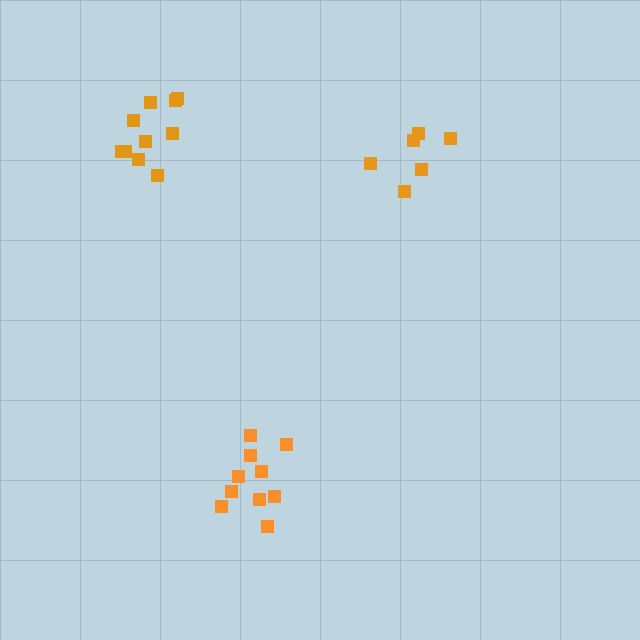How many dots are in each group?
Group 1: 10 dots, Group 2: 10 dots, Group 3: 6 dots (26 total).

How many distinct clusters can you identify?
There are 3 distinct clusters.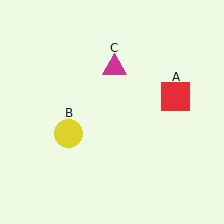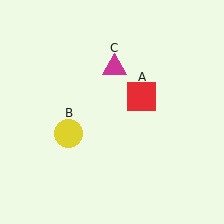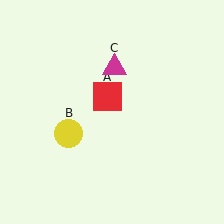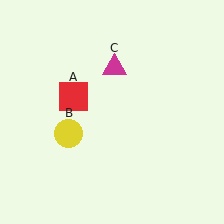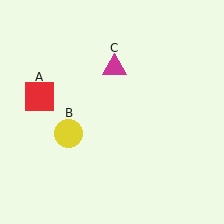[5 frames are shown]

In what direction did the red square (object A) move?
The red square (object A) moved left.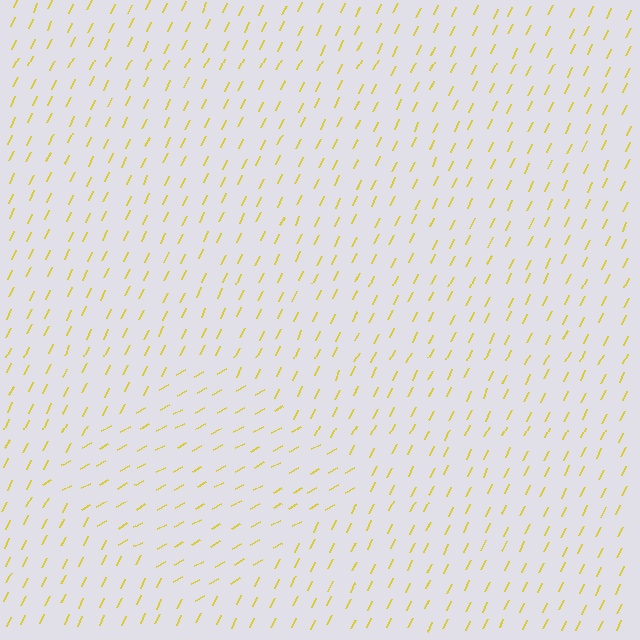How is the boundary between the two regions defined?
The boundary is defined purely by a change in line orientation (approximately 35 degrees difference). All lines are the same color and thickness.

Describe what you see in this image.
The image is filled with small yellow line segments. A diamond region in the image has lines oriented differently from the surrounding lines, creating a visible texture boundary.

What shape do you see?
I see a diamond.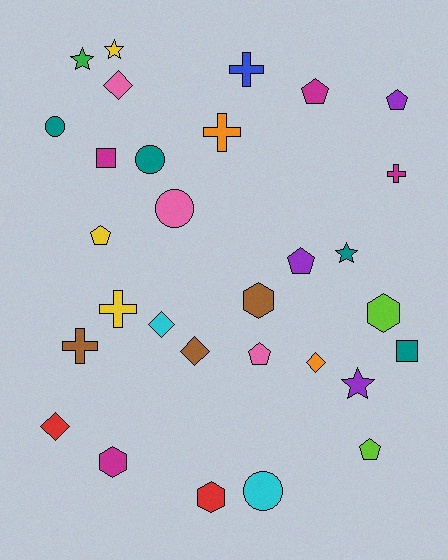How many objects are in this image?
There are 30 objects.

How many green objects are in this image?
There is 1 green object.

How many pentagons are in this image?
There are 6 pentagons.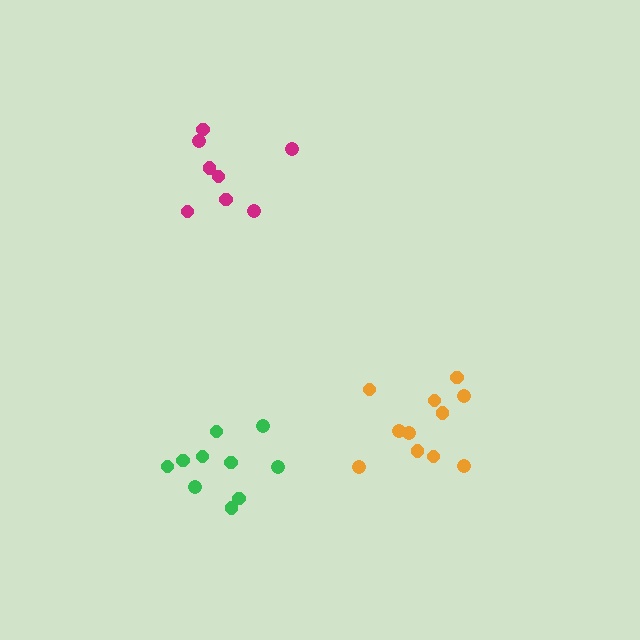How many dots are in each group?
Group 1: 11 dots, Group 2: 8 dots, Group 3: 10 dots (29 total).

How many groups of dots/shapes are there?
There are 3 groups.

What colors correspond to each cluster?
The clusters are colored: orange, magenta, green.